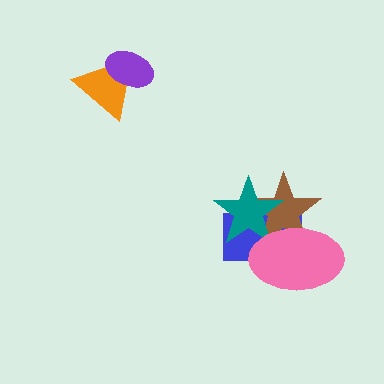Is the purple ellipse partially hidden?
No, no other shape covers it.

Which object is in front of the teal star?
The pink ellipse is in front of the teal star.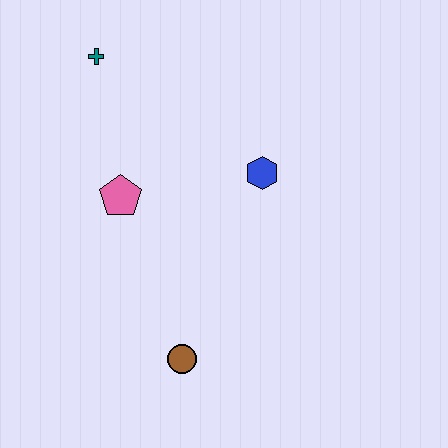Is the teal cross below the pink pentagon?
No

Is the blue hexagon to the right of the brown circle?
Yes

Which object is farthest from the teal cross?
The brown circle is farthest from the teal cross.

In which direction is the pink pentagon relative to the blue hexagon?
The pink pentagon is to the left of the blue hexagon.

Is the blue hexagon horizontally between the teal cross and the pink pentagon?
No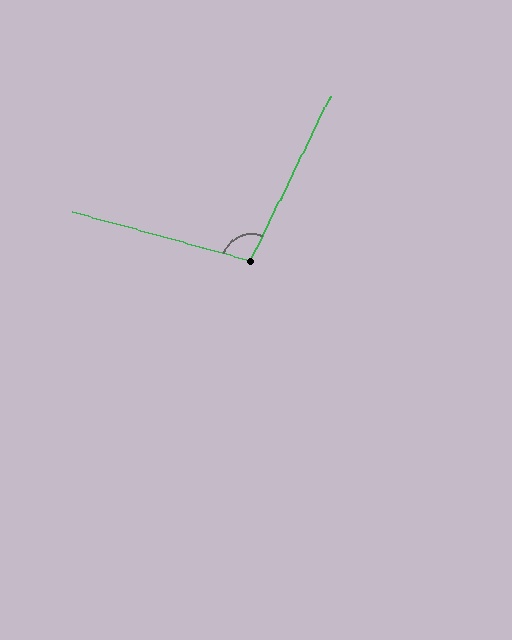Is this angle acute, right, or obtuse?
It is obtuse.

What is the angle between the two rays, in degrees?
Approximately 101 degrees.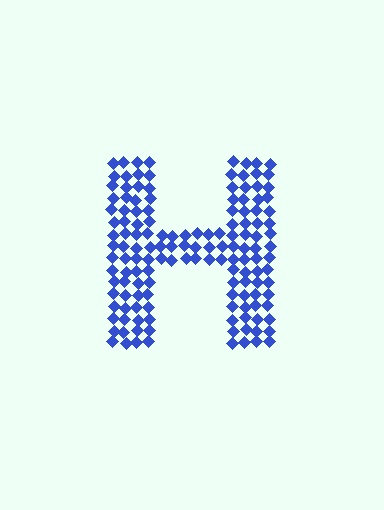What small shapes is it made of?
It is made of small diamonds.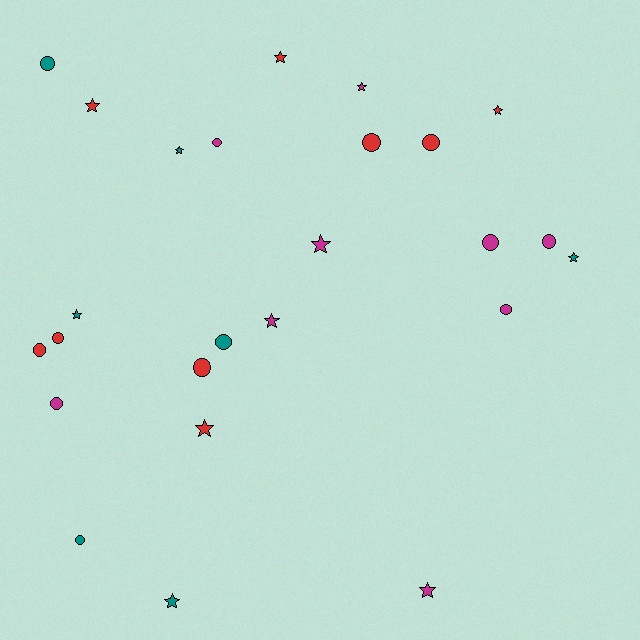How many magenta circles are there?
There are 5 magenta circles.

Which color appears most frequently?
Magenta, with 9 objects.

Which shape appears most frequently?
Circle, with 13 objects.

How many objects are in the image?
There are 25 objects.